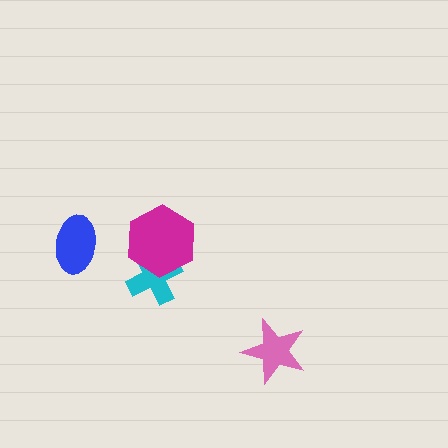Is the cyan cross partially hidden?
Yes, it is partially covered by another shape.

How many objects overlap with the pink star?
0 objects overlap with the pink star.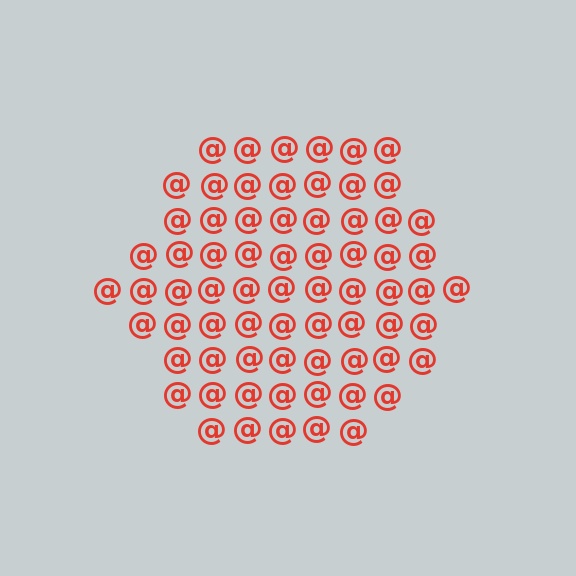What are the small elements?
The small elements are at signs.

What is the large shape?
The large shape is a hexagon.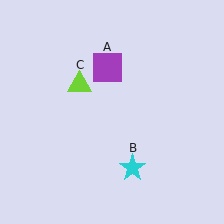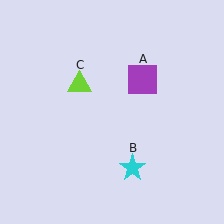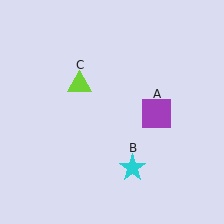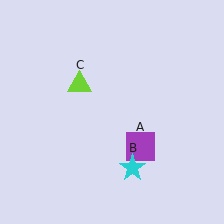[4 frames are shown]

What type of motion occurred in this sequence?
The purple square (object A) rotated clockwise around the center of the scene.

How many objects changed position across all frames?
1 object changed position: purple square (object A).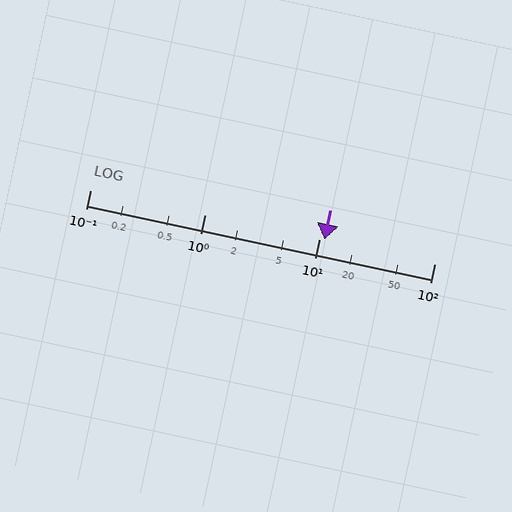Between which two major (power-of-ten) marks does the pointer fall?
The pointer is between 10 and 100.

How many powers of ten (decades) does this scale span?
The scale spans 3 decades, from 0.1 to 100.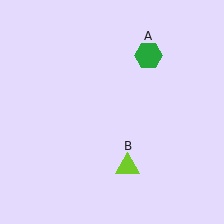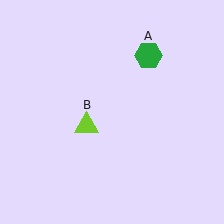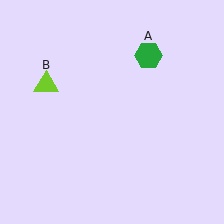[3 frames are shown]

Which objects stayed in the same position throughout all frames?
Green hexagon (object A) remained stationary.